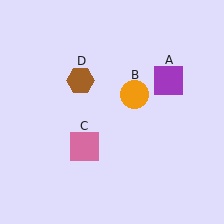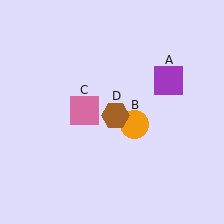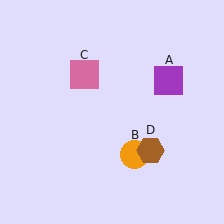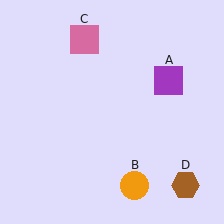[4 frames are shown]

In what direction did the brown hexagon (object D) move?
The brown hexagon (object D) moved down and to the right.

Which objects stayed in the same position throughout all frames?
Purple square (object A) remained stationary.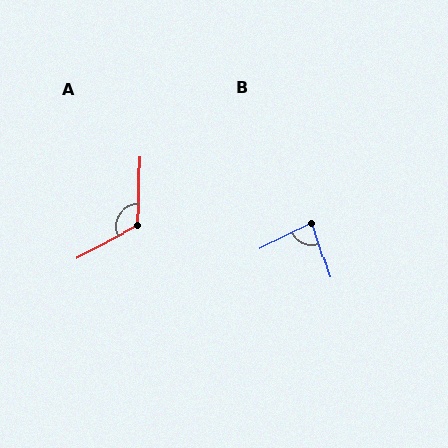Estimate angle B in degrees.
Approximately 82 degrees.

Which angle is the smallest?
B, at approximately 82 degrees.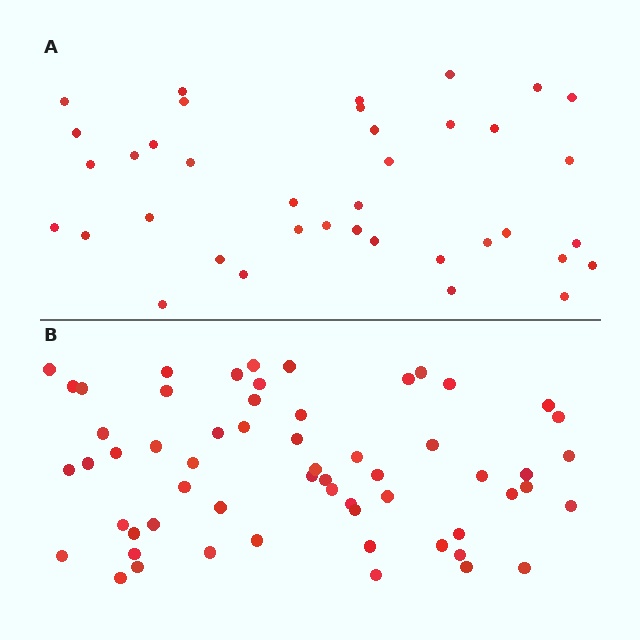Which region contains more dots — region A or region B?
Region B (the bottom region) has more dots.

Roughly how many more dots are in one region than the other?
Region B has approximately 20 more dots than region A.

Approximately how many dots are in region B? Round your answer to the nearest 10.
About 60 dots. (The exact count is 59, which rounds to 60.)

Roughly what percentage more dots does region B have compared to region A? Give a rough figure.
About 55% more.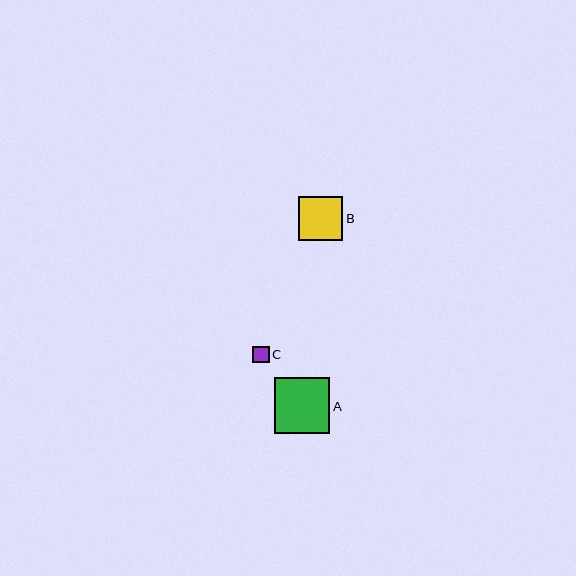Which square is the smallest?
Square C is the smallest with a size of approximately 17 pixels.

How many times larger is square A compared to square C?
Square A is approximately 3.4 times the size of square C.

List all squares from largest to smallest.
From largest to smallest: A, B, C.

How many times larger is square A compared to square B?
Square A is approximately 1.3 times the size of square B.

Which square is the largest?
Square A is the largest with a size of approximately 56 pixels.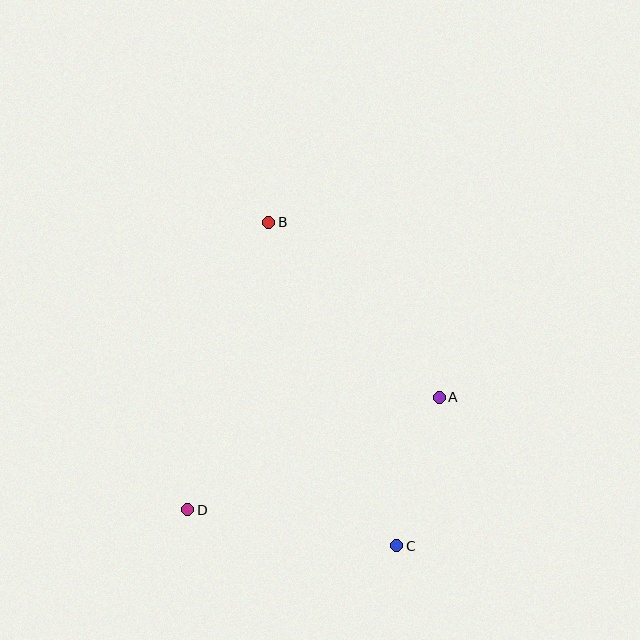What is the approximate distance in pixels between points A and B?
The distance between A and B is approximately 244 pixels.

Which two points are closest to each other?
Points A and C are closest to each other.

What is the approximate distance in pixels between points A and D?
The distance between A and D is approximately 276 pixels.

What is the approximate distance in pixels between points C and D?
The distance between C and D is approximately 212 pixels.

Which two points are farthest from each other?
Points B and C are farthest from each other.